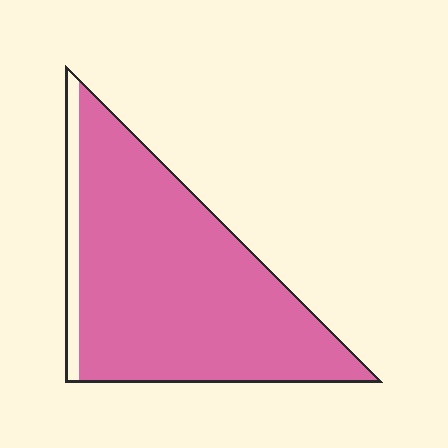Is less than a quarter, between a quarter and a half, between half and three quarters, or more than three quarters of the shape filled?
More than three quarters.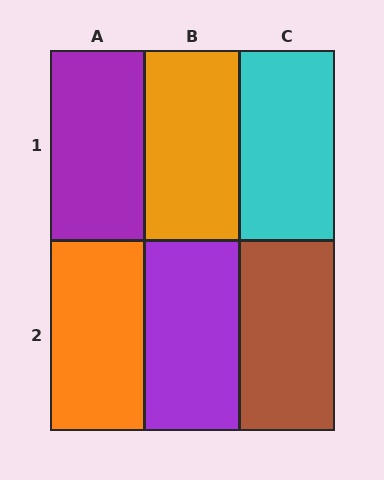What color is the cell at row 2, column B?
Purple.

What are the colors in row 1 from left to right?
Purple, orange, cyan.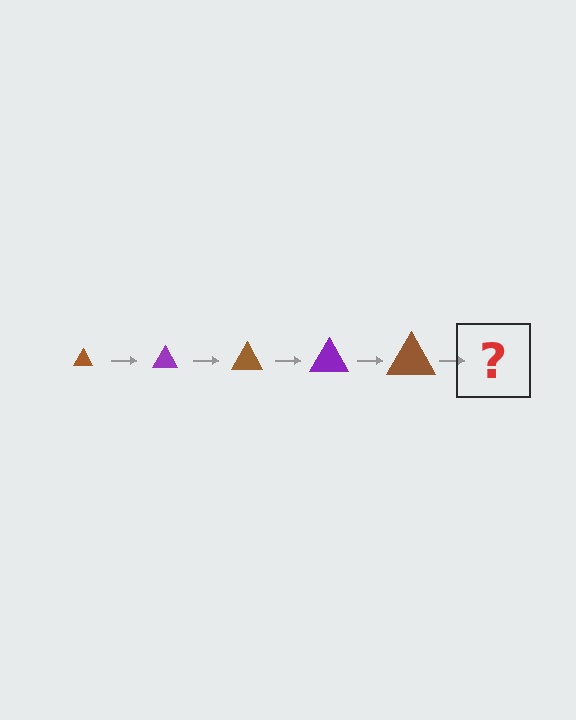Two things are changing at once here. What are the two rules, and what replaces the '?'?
The two rules are that the triangle grows larger each step and the color cycles through brown and purple. The '?' should be a purple triangle, larger than the previous one.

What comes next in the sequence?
The next element should be a purple triangle, larger than the previous one.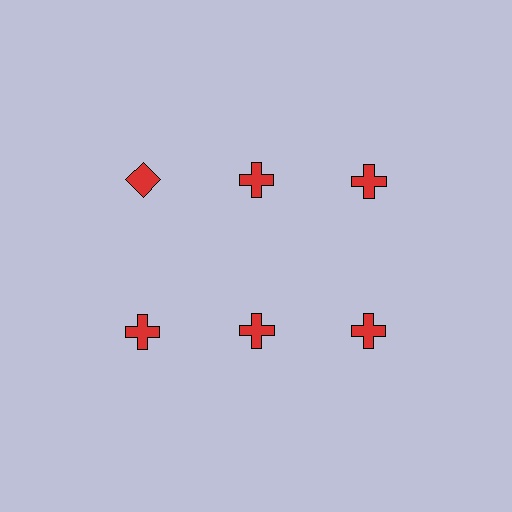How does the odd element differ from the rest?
It has a different shape: diamond instead of cross.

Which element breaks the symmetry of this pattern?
The red diamond in the top row, leftmost column breaks the symmetry. All other shapes are red crosses.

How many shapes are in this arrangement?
There are 6 shapes arranged in a grid pattern.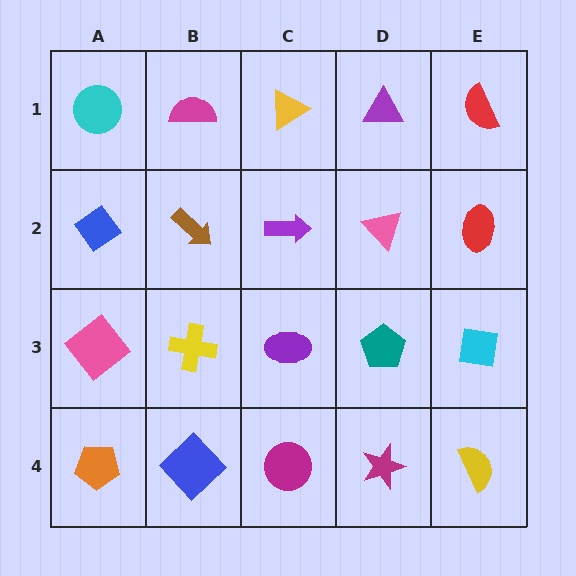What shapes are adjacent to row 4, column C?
A purple ellipse (row 3, column C), a blue diamond (row 4, column B), a magenta star (row 4, column D).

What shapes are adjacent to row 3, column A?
A blue diamond (row 2, column A), an orange pentagon (row 4, column A), a yellow cross (row 3, column B).